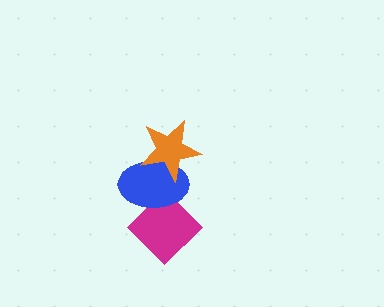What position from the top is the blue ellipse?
The blue ellipse is 2nd from the top.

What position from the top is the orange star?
The orange star is 1st from the top.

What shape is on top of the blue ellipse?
The orange star is on top of the blue ellipse.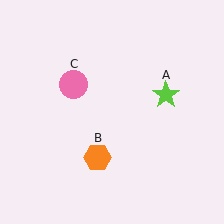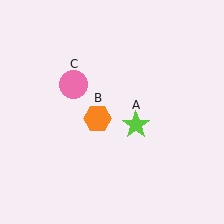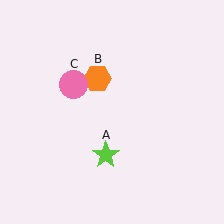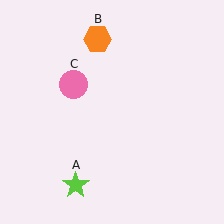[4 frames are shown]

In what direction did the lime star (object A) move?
The lime star (object A) moved down and to the left.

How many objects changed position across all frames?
2 objects changed position: lime star (object A), orange hexagon (object B).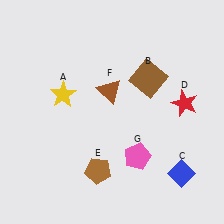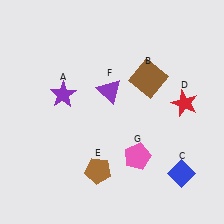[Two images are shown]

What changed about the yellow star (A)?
In Image 1, A is yellow. In Image 2, it changed to purple.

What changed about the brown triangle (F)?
In Image 1, F is brown. In Image 2, it changed to purple.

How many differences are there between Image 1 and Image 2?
There are 2 differences between the two images.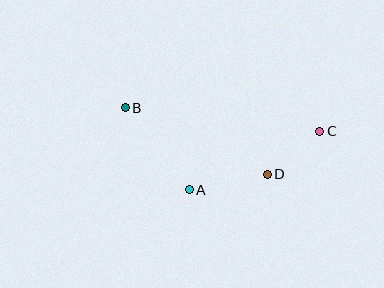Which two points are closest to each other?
Points C and D are closest to each other.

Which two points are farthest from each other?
Points B and C are farthest from each other.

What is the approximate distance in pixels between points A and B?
The distance between A and B is approximately 104 pixels.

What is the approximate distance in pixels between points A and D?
The distance between A and D is approximately 79 pixels.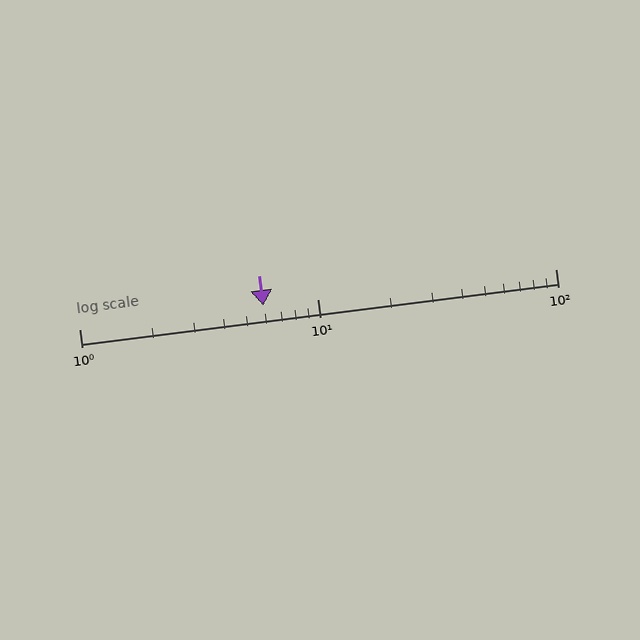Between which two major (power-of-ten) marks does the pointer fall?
The pointer is between 1 and 10.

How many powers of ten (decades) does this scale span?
The scale spans 2 decades, from 1 to 100.